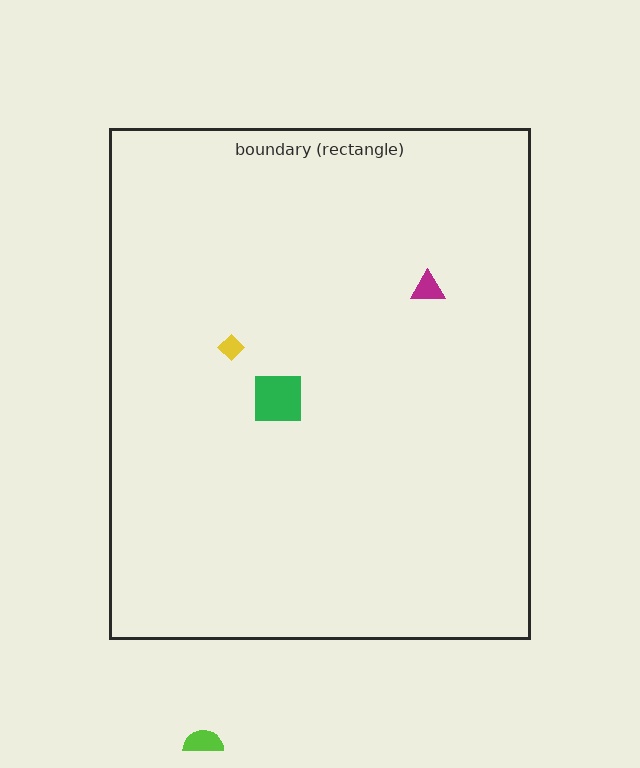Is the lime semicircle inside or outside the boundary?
Outside.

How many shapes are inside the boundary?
3 inside, 1 outside.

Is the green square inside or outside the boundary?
Inside.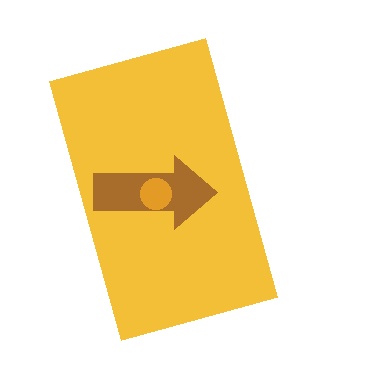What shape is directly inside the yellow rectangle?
The brown arrow.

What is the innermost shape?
The orange circle.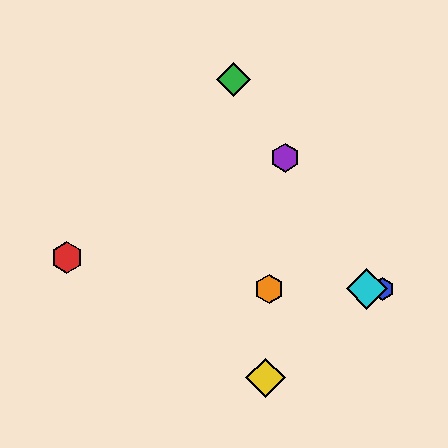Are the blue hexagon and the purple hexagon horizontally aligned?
No, the blue hexagon is at y≈289 and the purple hexagon is at y≈158.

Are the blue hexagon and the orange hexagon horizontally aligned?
Yes, both are at y≈289.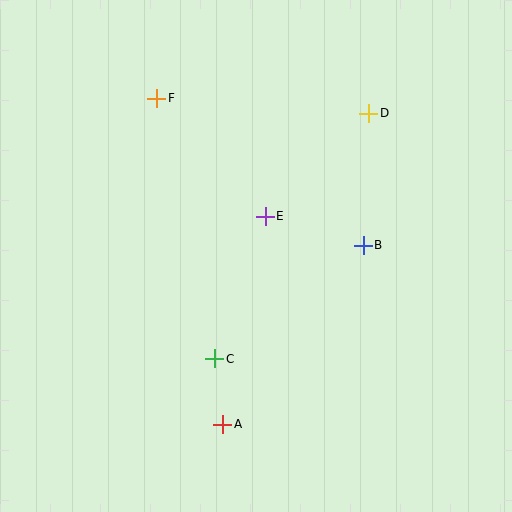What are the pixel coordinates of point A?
Point A is at (223, 424).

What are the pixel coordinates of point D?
Point D is at (369, 113).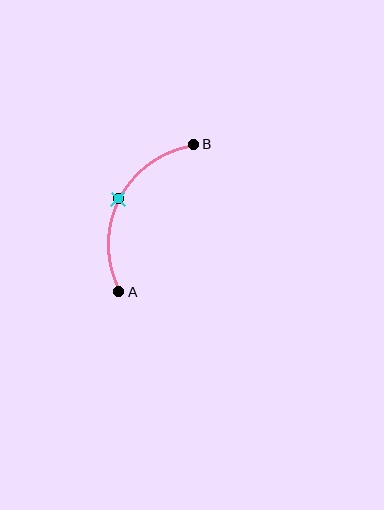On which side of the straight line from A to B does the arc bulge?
The arc bulges to the left of the straight line connecting A and B.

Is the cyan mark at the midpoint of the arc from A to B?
Yes. The cyan mark lies on the arc at equal arc-length from both A and B — it is the arc midpoint.